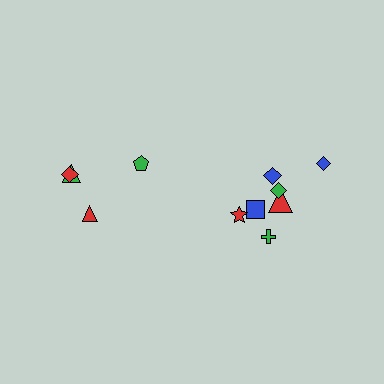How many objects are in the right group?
There are 7 objects.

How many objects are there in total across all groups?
There are 11 objects.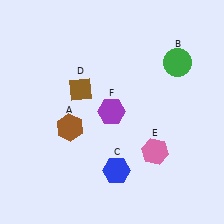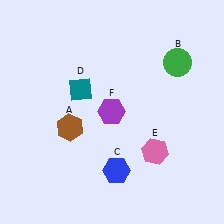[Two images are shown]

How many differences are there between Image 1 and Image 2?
There is 1 difference between the two images.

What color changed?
The diamond (D) changed from brown in Image 1 to teal in Image 2.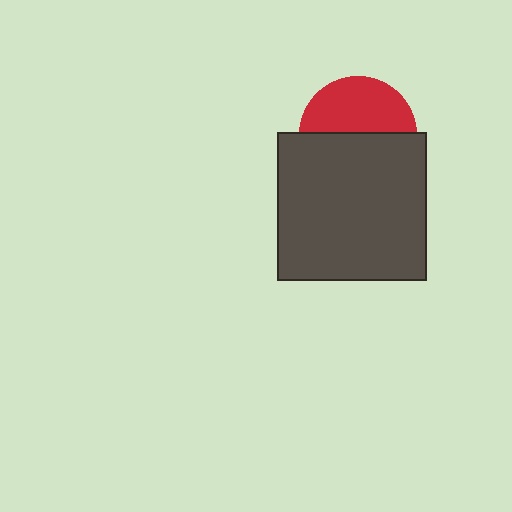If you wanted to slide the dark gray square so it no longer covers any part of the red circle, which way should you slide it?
Slide it down — that is the most direct way to separate the two shapes.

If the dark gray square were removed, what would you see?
You would see the complete red circle.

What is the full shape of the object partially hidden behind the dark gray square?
The partially hidden object is a red circle.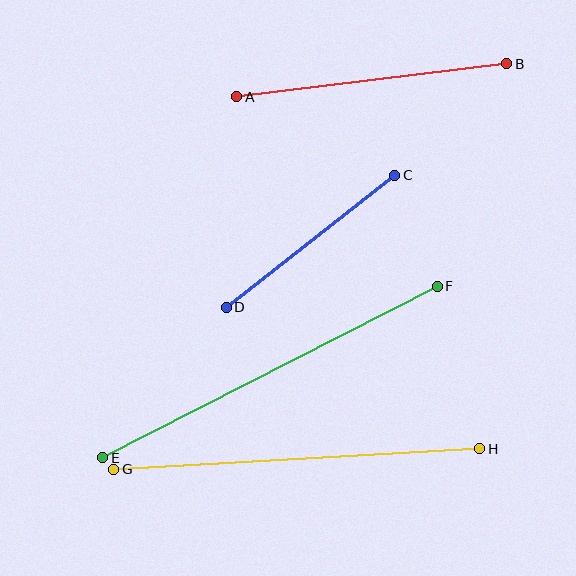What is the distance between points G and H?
The distance is approximately 366 pixels.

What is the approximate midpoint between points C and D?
The midpoint is at approximately (310, 241) pixels.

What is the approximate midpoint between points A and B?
The midpoint is at approximately (372, 80) pixels.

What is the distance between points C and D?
The distance is approximately 214 pixels.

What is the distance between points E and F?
The distance is approximately 376 pixels.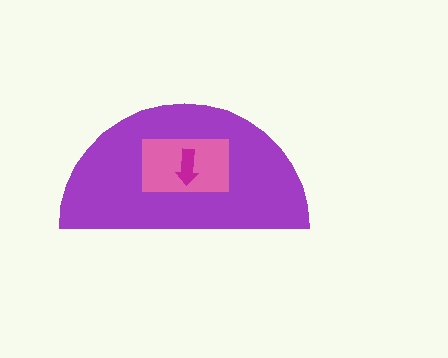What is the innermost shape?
The magenta arrow.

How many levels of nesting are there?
3.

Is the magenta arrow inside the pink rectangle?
Yes.